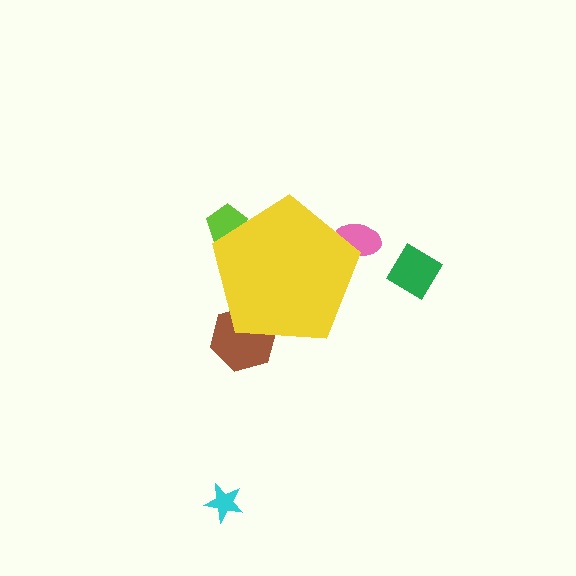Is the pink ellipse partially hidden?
Yes, the pink ellipse is partially hidden behind the yellow pentagon.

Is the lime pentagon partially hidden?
Yes, the lime pentagon is partially hidden behind the yellow pentagon.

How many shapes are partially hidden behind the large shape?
3 shapes are partially hidden.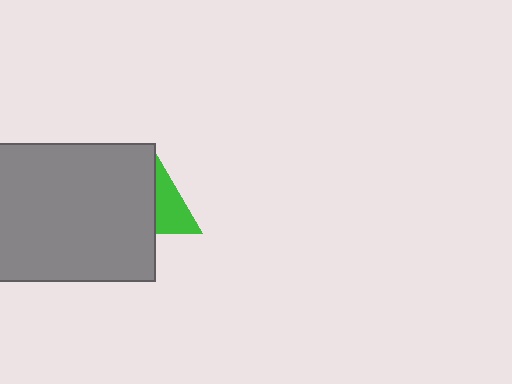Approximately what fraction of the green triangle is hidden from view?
Roughly 59% of the green triangle is hidden behind the gray rectangle.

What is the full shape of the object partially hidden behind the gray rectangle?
The partially hidden object is a green triangle.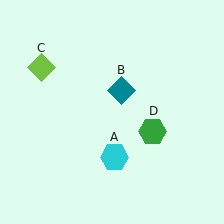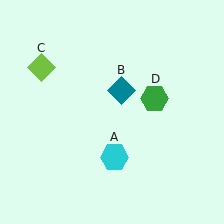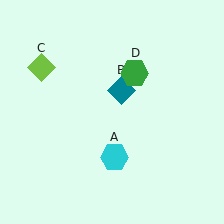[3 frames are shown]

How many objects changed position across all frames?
1 object changed position: green hexagon (object D).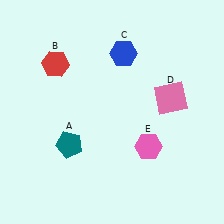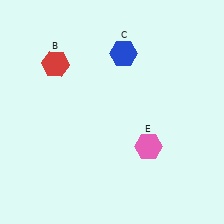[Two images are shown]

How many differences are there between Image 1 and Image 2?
There are 2 differences between the two images.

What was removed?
The teal pentagon (A), the pink square (D) were removed in Image 2.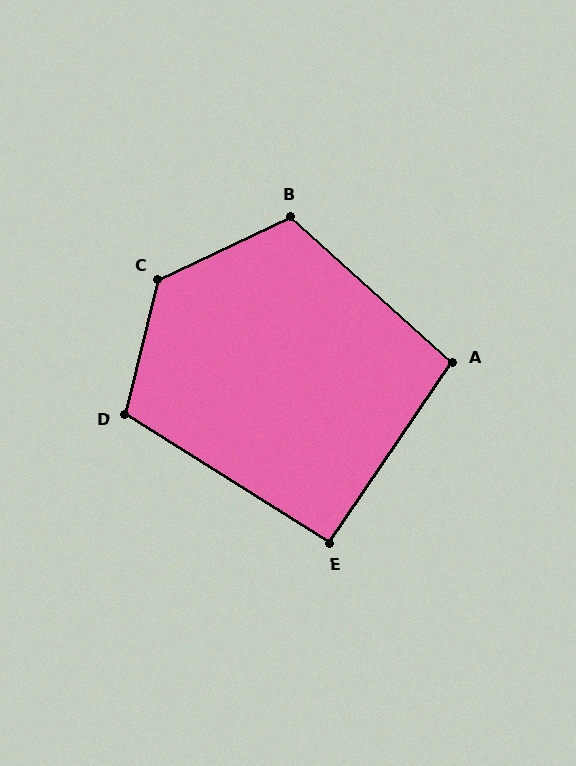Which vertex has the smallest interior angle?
E, at approximately 92 degrees.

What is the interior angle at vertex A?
Approximately 98 degrees (obtuse).